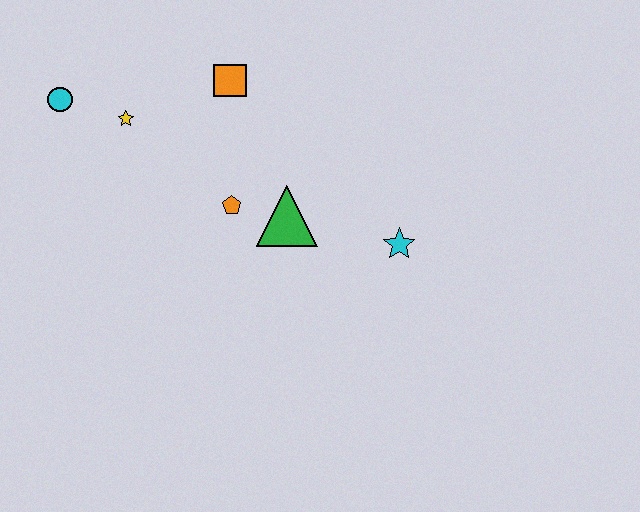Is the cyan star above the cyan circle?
No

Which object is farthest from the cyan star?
The cyan circle is farthest from the cyan star.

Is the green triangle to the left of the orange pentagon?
No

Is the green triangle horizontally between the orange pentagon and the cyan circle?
No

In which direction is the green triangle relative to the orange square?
The green triangle is below the orange square.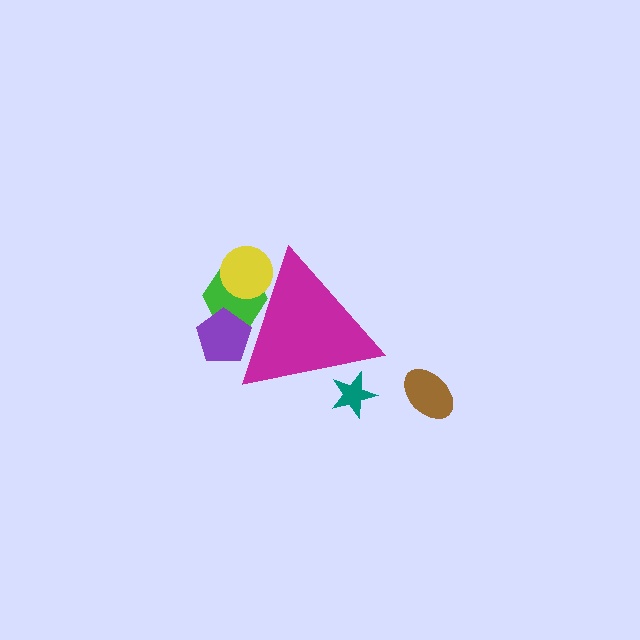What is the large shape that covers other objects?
A magenta triangle.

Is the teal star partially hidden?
Yes, the teal star is partially hidden behind the magenta triangle.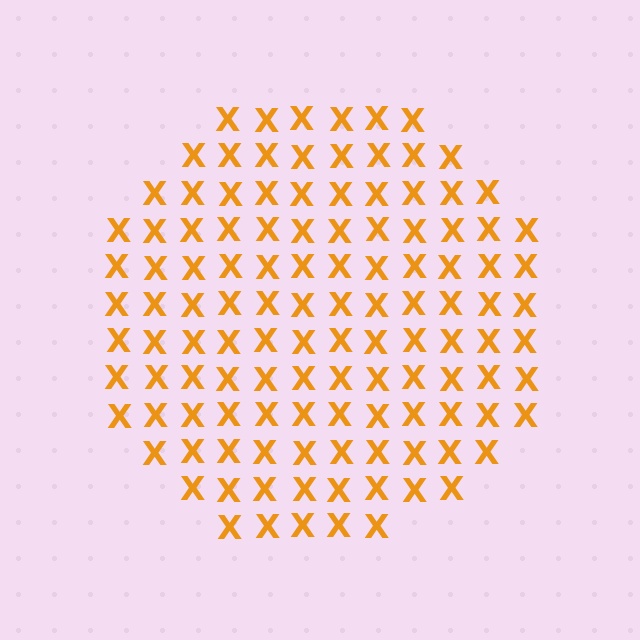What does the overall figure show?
The overall figure shows a circle.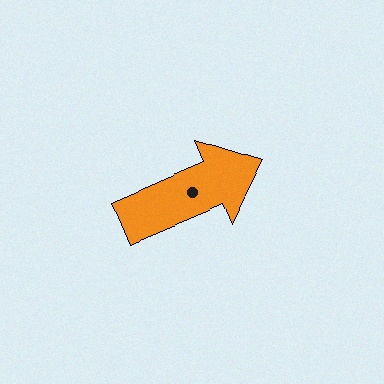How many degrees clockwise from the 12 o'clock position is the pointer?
Approximately 67 degrees.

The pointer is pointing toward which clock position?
Roughly 2 o'clock.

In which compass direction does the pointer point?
Northeast.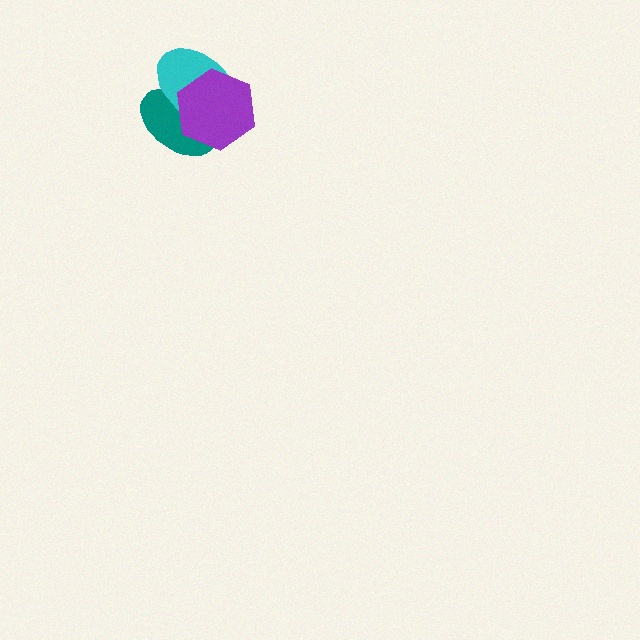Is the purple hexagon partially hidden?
No, no other shape covers it.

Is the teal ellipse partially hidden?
Yes, it is partially covered by another shape.